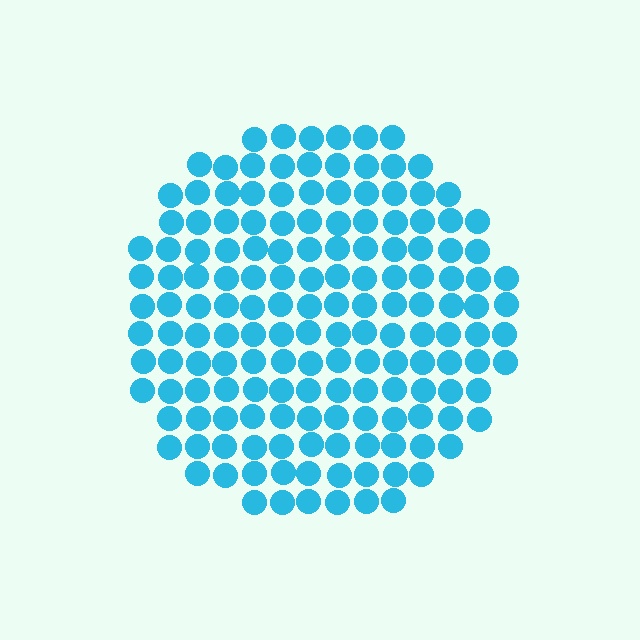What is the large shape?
The large shape is a circle.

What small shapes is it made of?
It is made of small circles.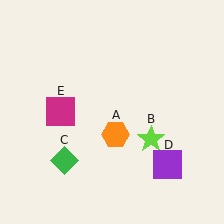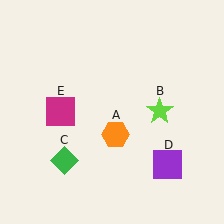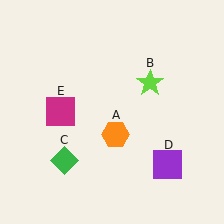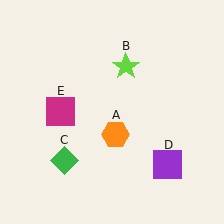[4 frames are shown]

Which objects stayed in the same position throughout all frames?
Orange hexagon (object A) and green diamond (object C) and purple square (object D) and magenta square (object E) remained stationary.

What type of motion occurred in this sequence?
The lime star (object B) rotated counterclockwise around the center of the scene.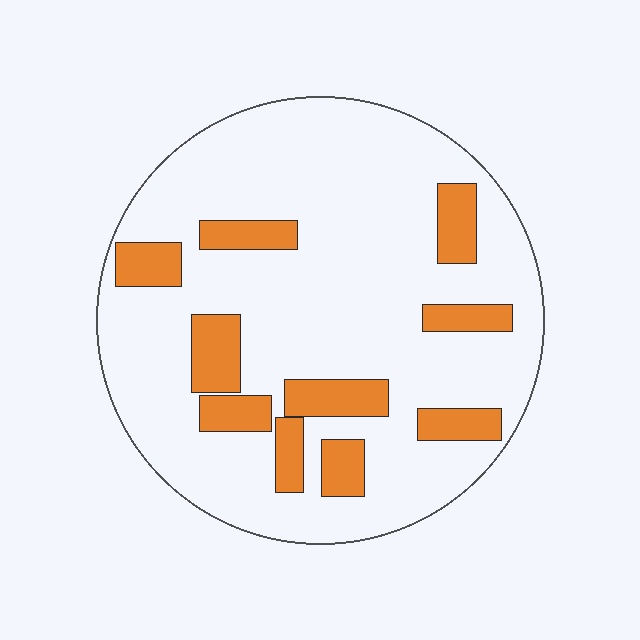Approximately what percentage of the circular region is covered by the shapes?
Approximately 20%.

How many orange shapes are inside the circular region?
10.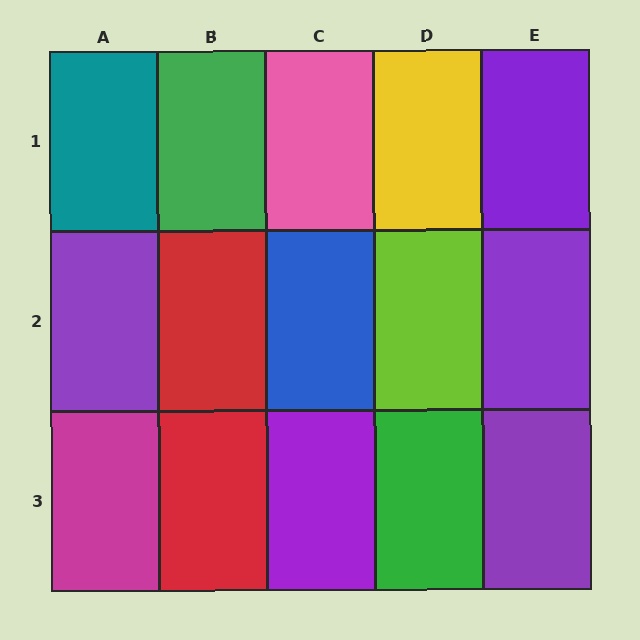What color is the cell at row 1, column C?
Pink.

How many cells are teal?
1 cell is teal.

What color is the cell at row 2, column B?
Red.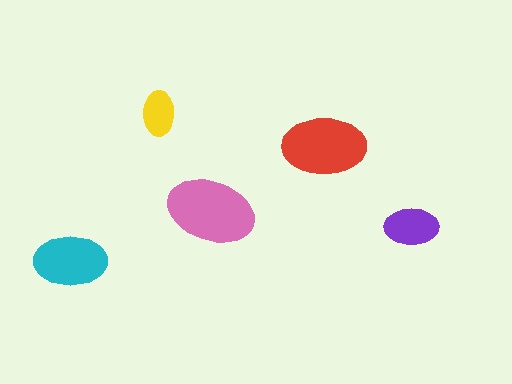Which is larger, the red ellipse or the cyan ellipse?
The red one.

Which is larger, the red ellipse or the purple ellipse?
The red one.